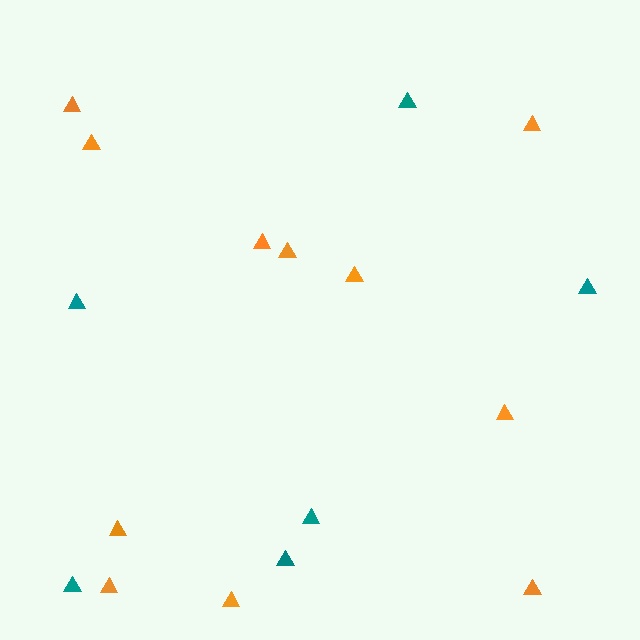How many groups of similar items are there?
There are 2 groups: one group of teal triangles (6) and one group of orange triangles (11).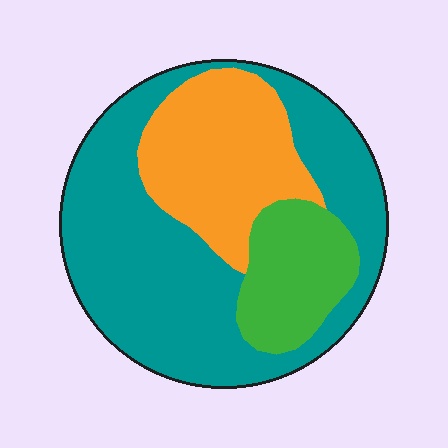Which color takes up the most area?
Teal, at roughly 60%.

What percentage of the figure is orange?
Orange takes up between a sixth and a third of the figure.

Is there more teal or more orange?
Teal.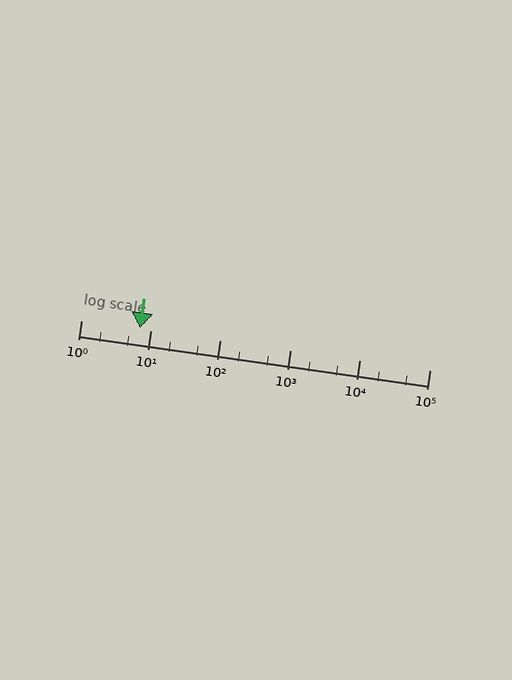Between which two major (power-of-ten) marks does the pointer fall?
The pointer is between 1 and 10.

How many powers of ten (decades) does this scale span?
The scale spans 5 decades, from 1 to 100000.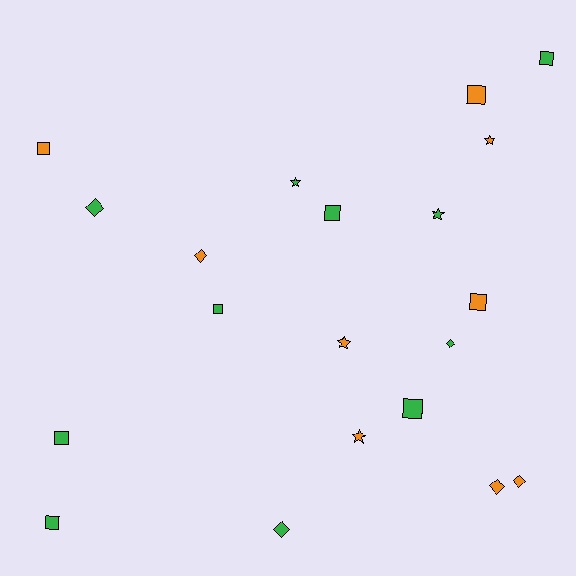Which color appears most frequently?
Green, with 11 objects.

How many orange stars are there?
There are 3 orange stars.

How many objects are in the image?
There are 20 objects.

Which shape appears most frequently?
Square, with 9 objects.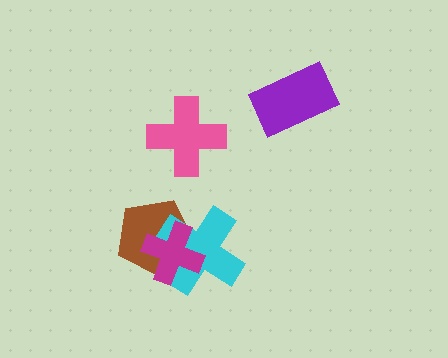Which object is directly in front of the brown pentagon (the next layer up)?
The cyan cross is directly in front of the brown pentagon.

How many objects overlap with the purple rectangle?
0 objects overlap with the purple rectangle.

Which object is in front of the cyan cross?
The magenta cross is in front of the cyan cross.